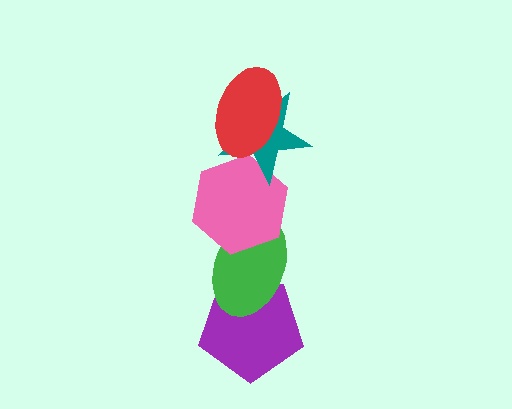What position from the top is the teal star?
The teal star is 2nd from the top.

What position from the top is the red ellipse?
The red ellipse is 1st from the top.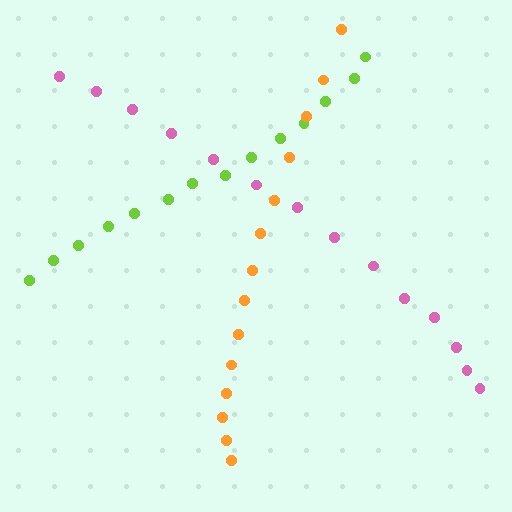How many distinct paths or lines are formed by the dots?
There are 3 distinct paths.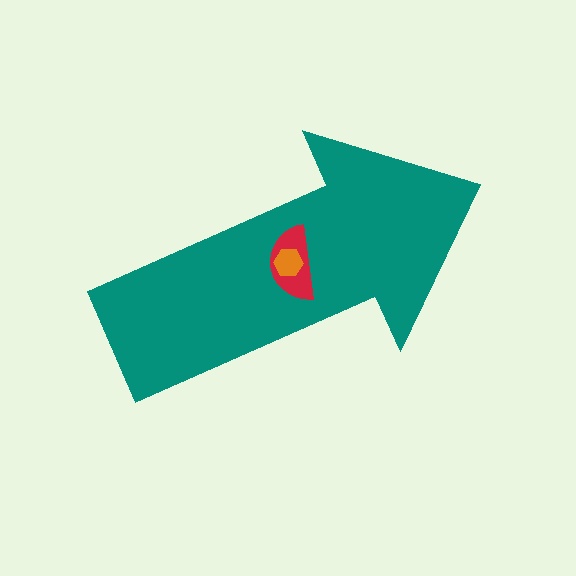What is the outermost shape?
The teal arrow.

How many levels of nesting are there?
3.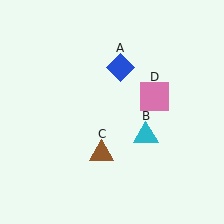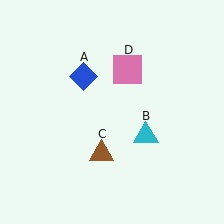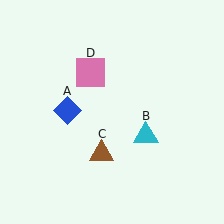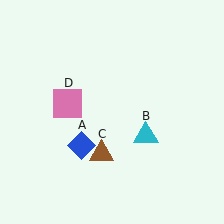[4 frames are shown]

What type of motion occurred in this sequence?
The blue diamond (object A), pink square (object D) rotated counterclockwise around the center of the scene.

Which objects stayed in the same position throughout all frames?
Cyan triangle (object B) and brown triangle (object C) remained stationary.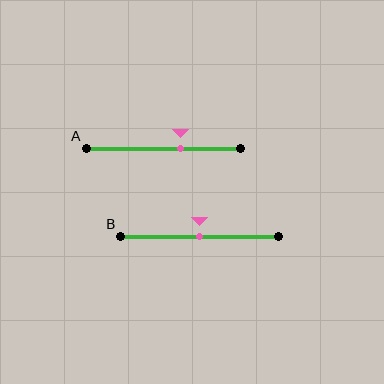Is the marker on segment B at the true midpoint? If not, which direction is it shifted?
Yes, the marker on segment B is at the true midpoint.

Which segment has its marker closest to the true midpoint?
Segment B has its marker closest to the true midpoint.